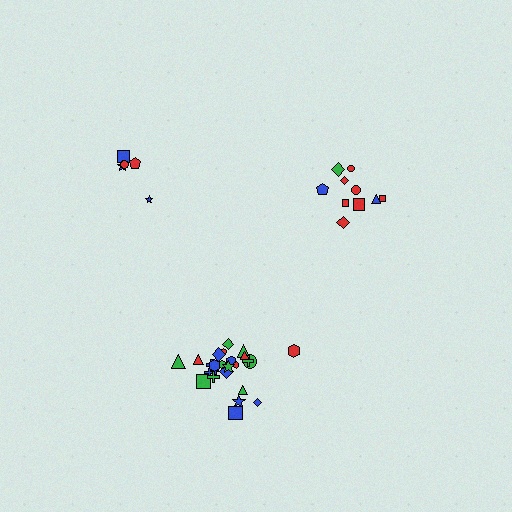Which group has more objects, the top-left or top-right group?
The top-right group.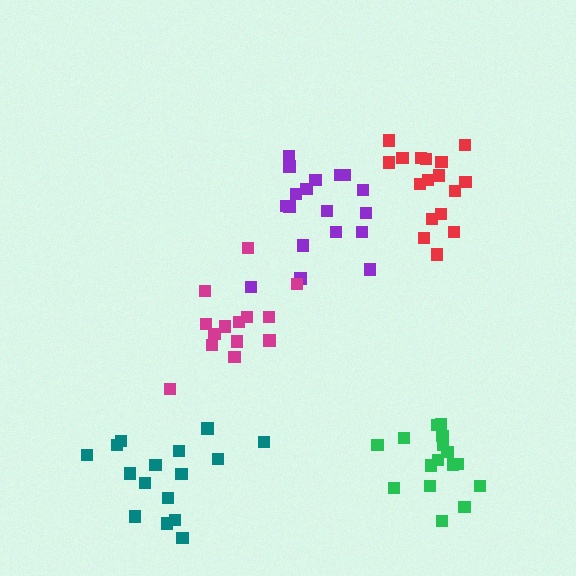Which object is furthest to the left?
The teal cluster is leftmost.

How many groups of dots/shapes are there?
There are 5 groups.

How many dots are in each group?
Group 1: 18 dots, Group 2: 17 dots, Group 3: 16 dots, Group 4: 16 dots, Group 5: 14 dots (81 total).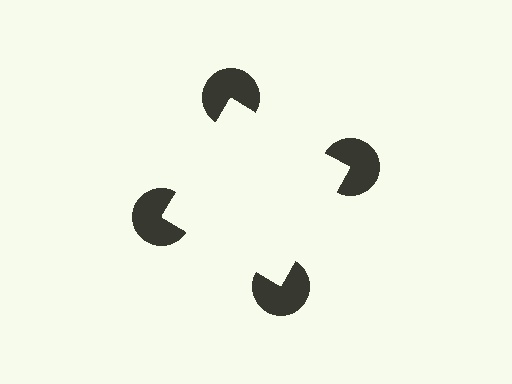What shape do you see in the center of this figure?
An illusory square — its edges are inferred from the aligned wedge cuts in the pac-man discs, not physically drawn.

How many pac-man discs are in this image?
There are 4 — one at each vertex of the illusory square.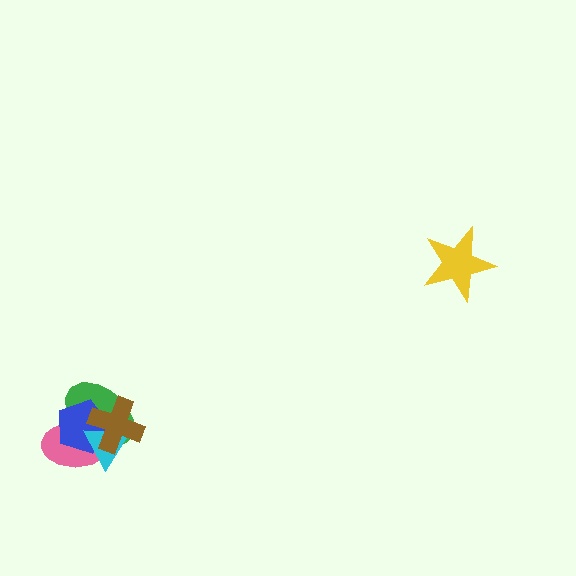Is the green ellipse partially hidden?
Yes, it is partially covered by another shape.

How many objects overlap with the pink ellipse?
4 objects overlap with the pink ellipse.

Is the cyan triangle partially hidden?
Yes, it is partially covered by another shape.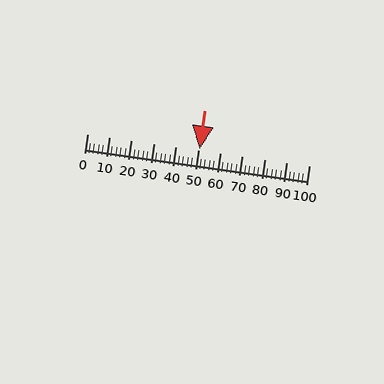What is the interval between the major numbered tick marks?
The major tick marks are spaced 10 units apart.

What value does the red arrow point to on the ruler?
The red arrow points to approximately 50.